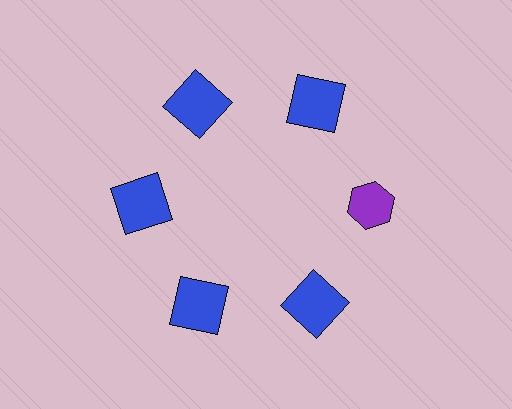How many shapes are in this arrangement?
There are 6 shapes arranged in a ring pattern.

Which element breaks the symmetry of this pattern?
The purple hexagon at roughly the 3 o'clock position breaks the symmetry. All other shapes are blue squares.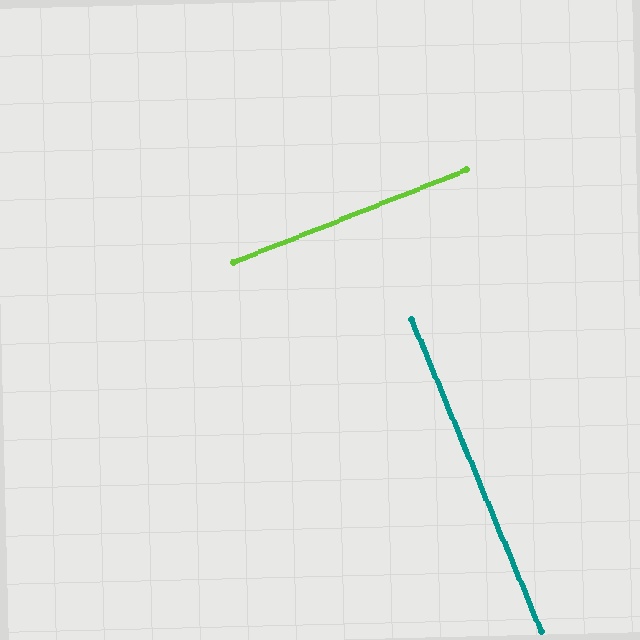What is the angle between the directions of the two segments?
Approximately 89 degrees.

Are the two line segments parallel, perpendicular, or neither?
Perpendicular — they meet at approximately 89°.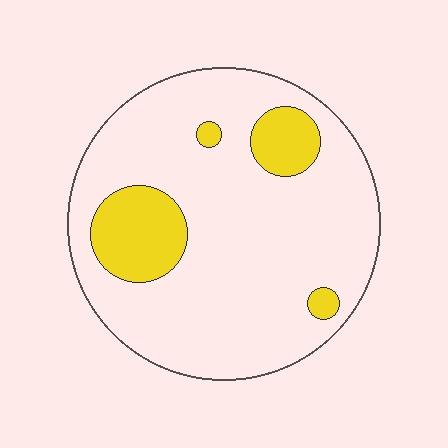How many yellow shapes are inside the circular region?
4.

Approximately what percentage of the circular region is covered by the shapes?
Approximately 15%.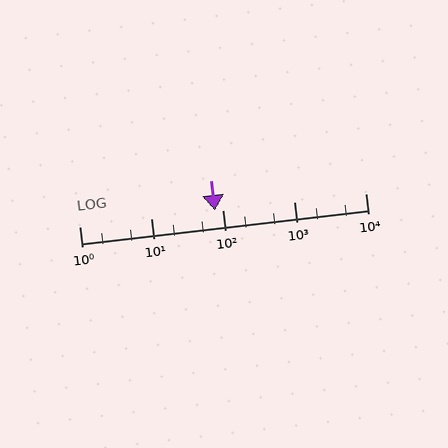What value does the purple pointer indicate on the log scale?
The pointer indicates approximately 78.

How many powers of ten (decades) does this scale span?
The scale spans 4 decades, from 1 to 10000.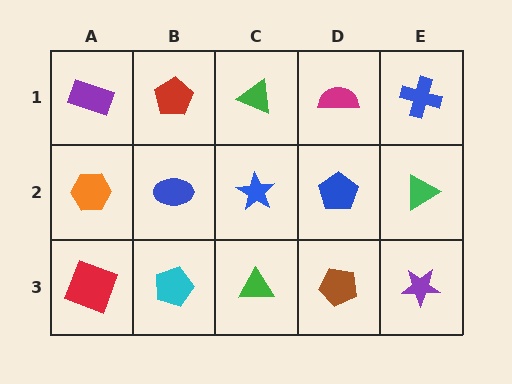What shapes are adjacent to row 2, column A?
A purple rectangle (row 1, column A), a red square (row 3, column A), a blue ellipse (row 2, column B).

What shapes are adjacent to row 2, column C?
A green triangle (row 1, column C), a green triangle (row 3, column C), a blue ellipse (row 2, column B), a blue pentagon (row 2, column D).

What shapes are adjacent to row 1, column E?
A green triangle (row 2, column E), a magenta semicircle (row 1, column D).